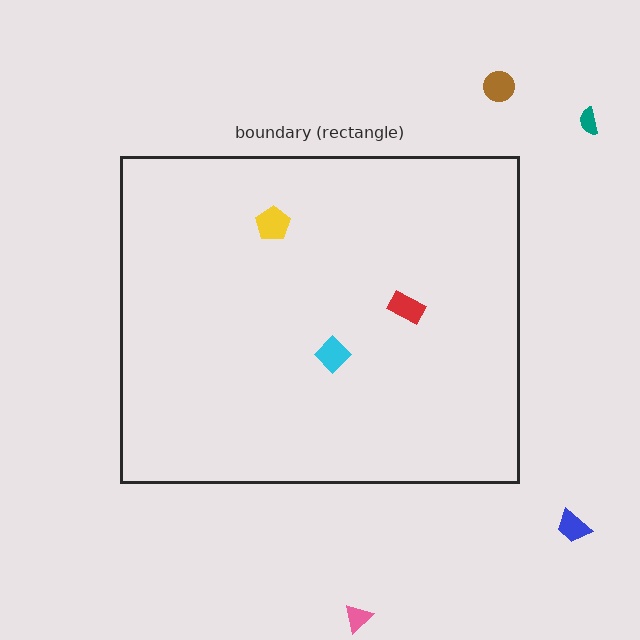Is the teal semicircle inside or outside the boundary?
Outside.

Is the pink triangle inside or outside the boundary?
Outside.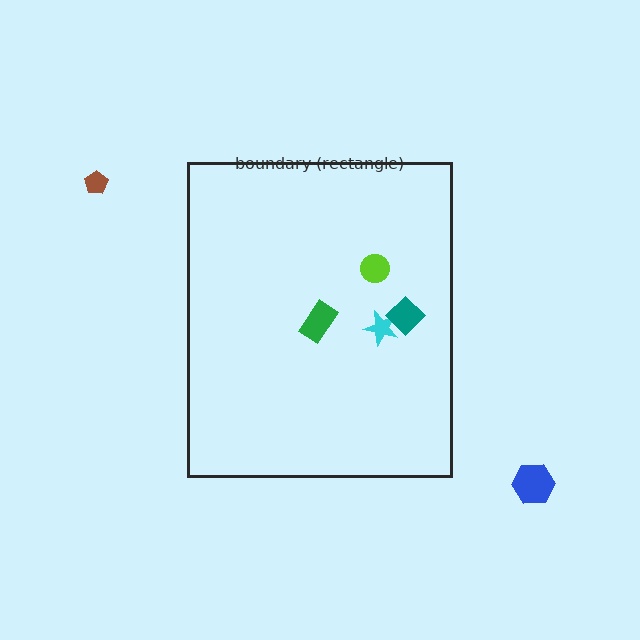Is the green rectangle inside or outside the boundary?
Inside.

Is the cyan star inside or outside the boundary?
Inside.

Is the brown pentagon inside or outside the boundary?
Outside.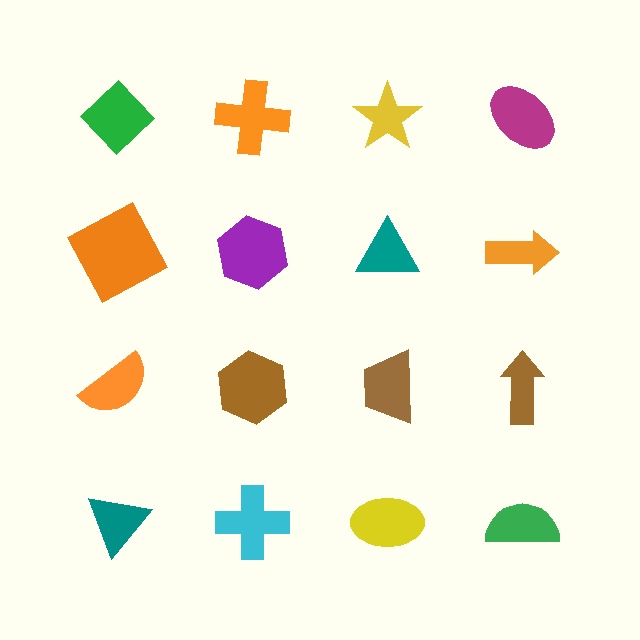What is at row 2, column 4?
An orange arrow.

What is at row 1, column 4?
A magenta ellipse.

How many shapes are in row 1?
4 shapes.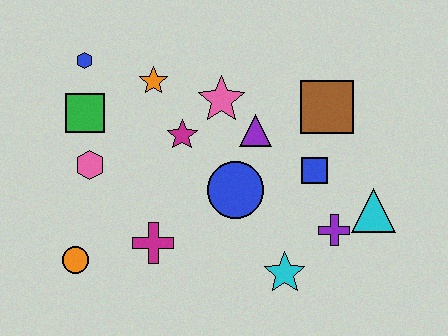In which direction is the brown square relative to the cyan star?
The brown square is above the cyan star.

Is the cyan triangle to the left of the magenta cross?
No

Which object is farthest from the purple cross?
The blue hexagon is farthest from the purple cross.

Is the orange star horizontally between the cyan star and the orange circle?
Yes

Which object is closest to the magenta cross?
The orange circle is closest to the magenta cross.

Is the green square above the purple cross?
Yes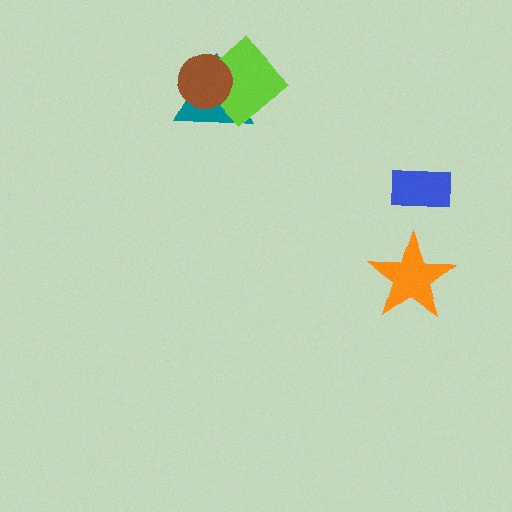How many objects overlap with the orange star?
0 objects overlap with the orange star.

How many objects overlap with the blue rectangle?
0 objects overlap with the blue rectangle.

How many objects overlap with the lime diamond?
2 objects overlap with the lime diamond.